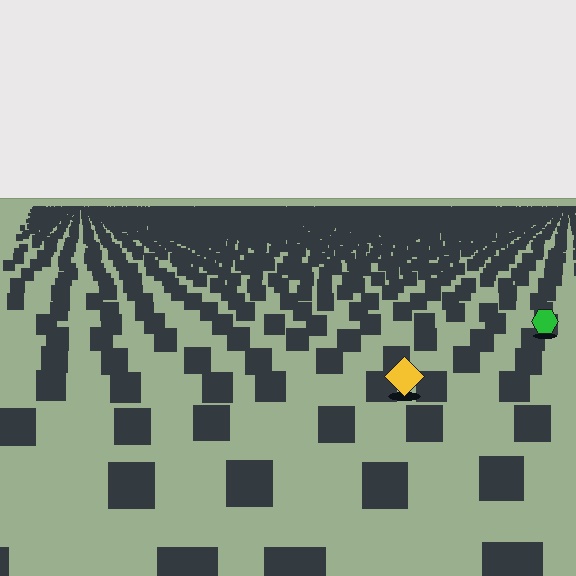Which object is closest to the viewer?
The yellow diamond is closest. The texture marks near it are larger and more spread out.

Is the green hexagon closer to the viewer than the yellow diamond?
No. The yellow diamond is closer — you can tell from the texture gradient: the ground texture is coarser near it.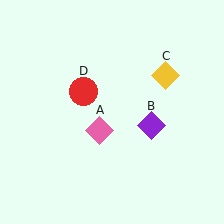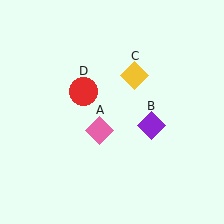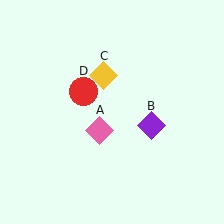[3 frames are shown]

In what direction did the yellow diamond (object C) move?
The yellow diamond (object C) moved left.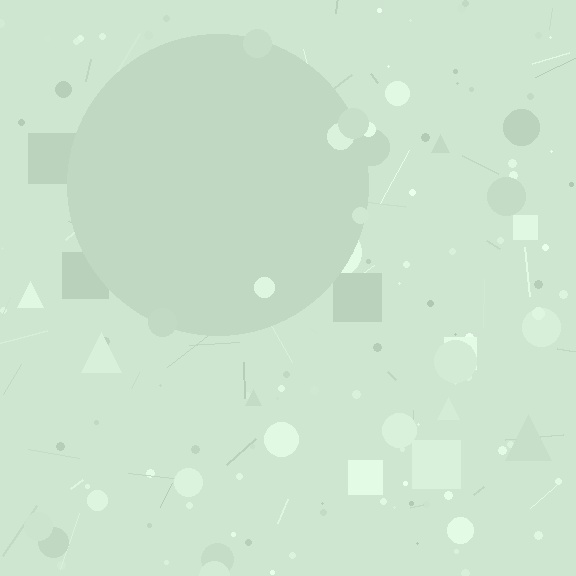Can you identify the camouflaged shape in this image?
The camouflaged shape is a circle.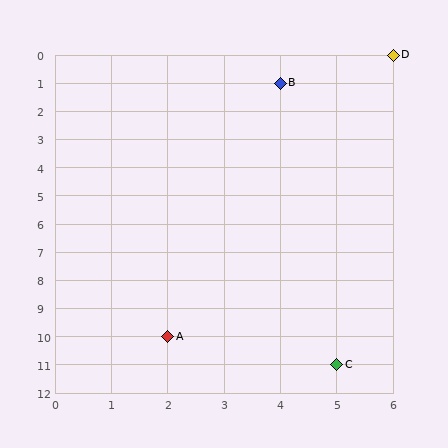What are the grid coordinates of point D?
Point D is at grid coordinates (6, 0).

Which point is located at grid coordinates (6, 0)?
Point D is at (6, 0).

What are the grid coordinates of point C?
Point C is at grid coordinates (5, 11).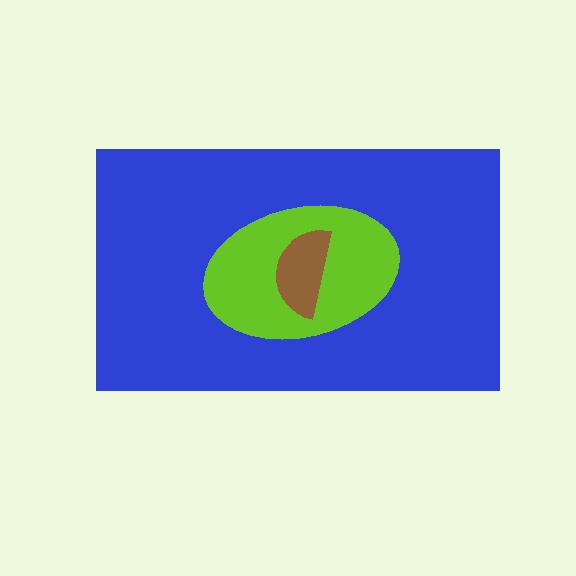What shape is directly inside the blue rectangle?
The lime ellipse.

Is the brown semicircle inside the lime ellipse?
Yes.